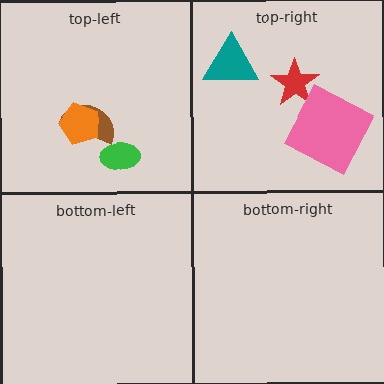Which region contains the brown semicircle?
The top-left region.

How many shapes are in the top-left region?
3.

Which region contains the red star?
The top-right region.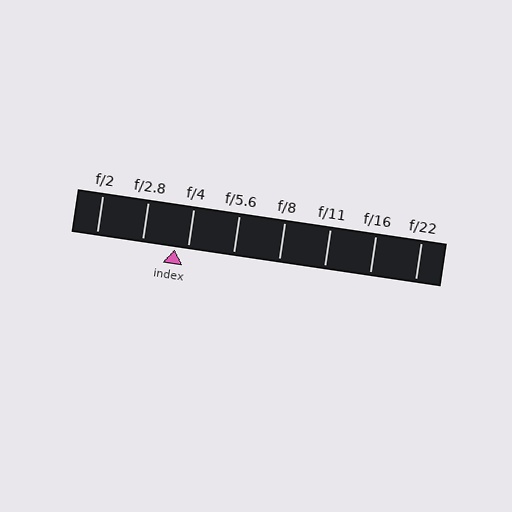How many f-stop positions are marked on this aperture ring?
There are 8 f-stop positions marked.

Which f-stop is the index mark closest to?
The index mark is closest to f/4.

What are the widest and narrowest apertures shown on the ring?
The widest aperture shown is f/2 and the narrowest is f/22.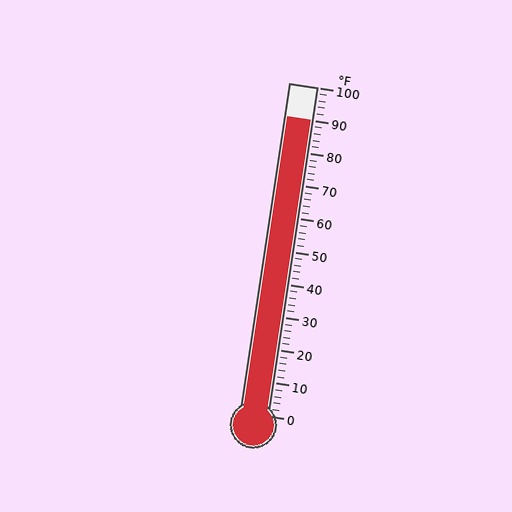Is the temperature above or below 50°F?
The temperature is above 50°F.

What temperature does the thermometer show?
The thermometer shows approximately 90°F.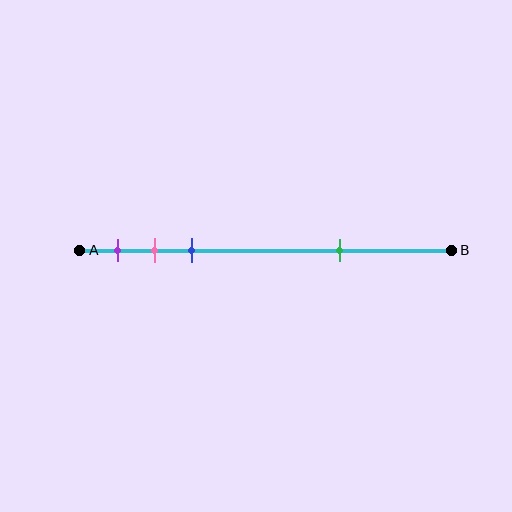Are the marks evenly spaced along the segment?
No, the marks are not evenly spaced.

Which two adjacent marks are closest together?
The pink and blue marks are the closest adjacent pair.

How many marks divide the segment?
There are 4 marks dividing the segment.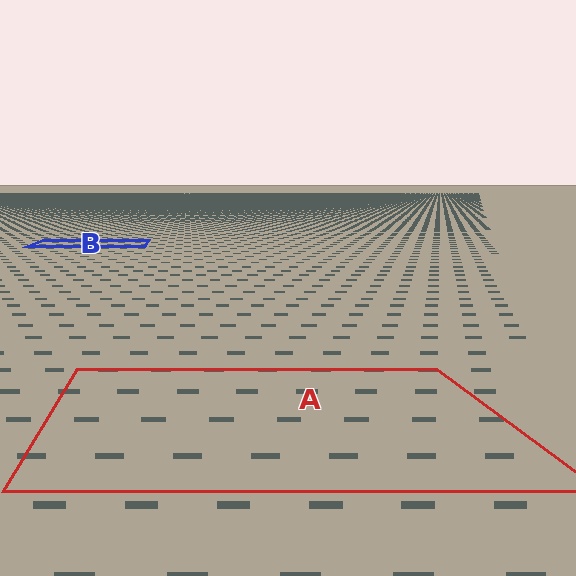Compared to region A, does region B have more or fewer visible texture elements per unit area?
Region B has more texture elements per unit area — they are packed more densely because it is farther away.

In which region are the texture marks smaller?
The texture marks are smaller in region B, because it is farther away.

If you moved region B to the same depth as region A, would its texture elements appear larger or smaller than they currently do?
They would appear larger. At a closer depth, the same texture elements are projected at a bigger on-screen size.